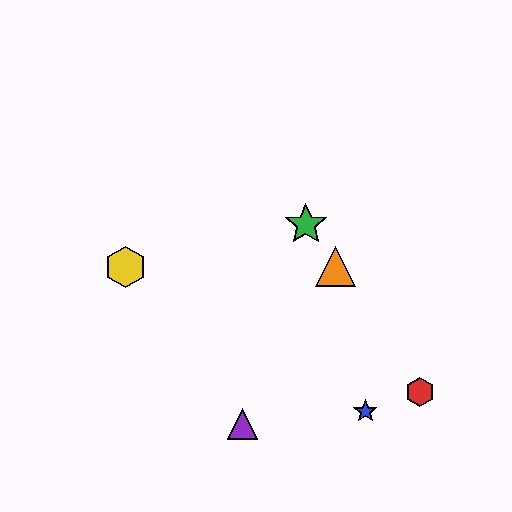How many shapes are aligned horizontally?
2 shapes (the yellow hexagon, the orange triangle) are aligned horizontally.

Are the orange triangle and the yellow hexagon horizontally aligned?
Yes, both are at y≈267.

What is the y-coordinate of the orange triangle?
The orange triangle is at y≈267.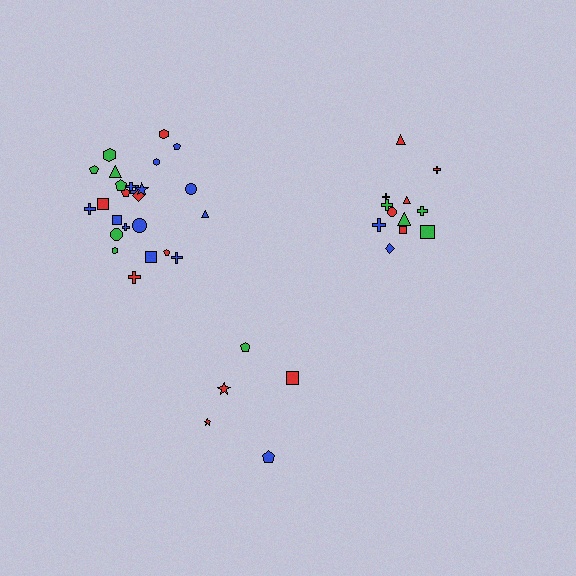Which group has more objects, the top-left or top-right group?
The top-left group.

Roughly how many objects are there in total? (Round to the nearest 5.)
Roughly 40 objects in total.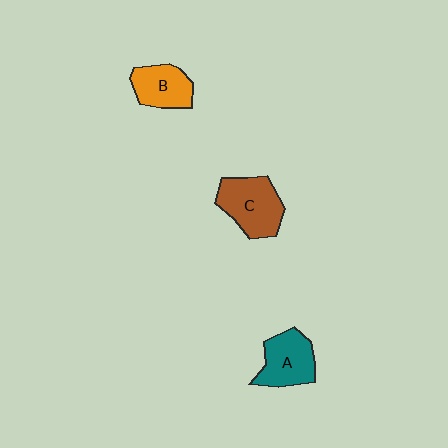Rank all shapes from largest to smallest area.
From largest to smallest: C (brown), A (teal), B (orange).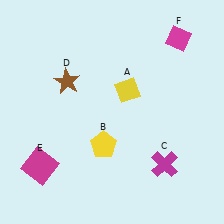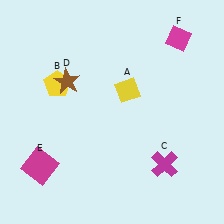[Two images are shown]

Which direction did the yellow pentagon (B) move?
The yellow pentagon (B) moved up.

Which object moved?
The yellow pentagon (B) moved up.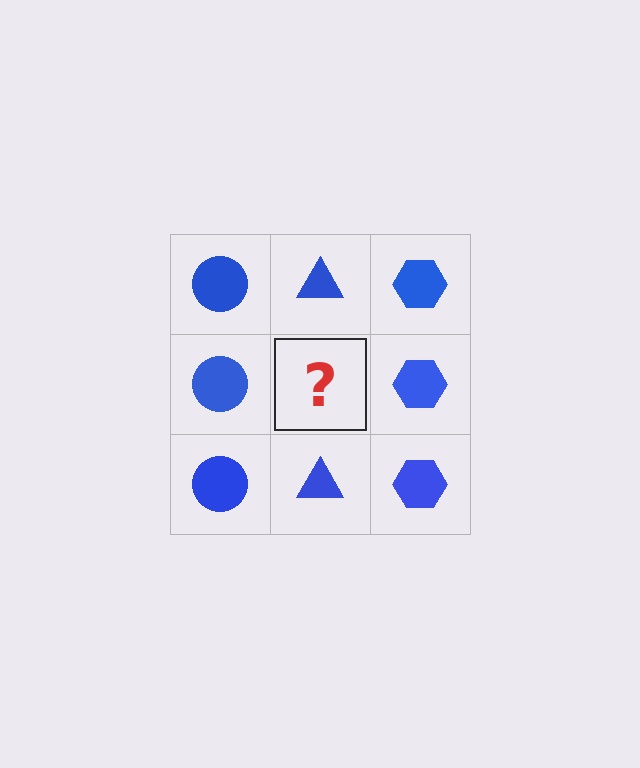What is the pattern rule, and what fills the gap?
The rule is that each column has a consistent shape. The gap should be filled with a blue triangle.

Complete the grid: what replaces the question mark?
The question mark should be replaced with a blue triangle.